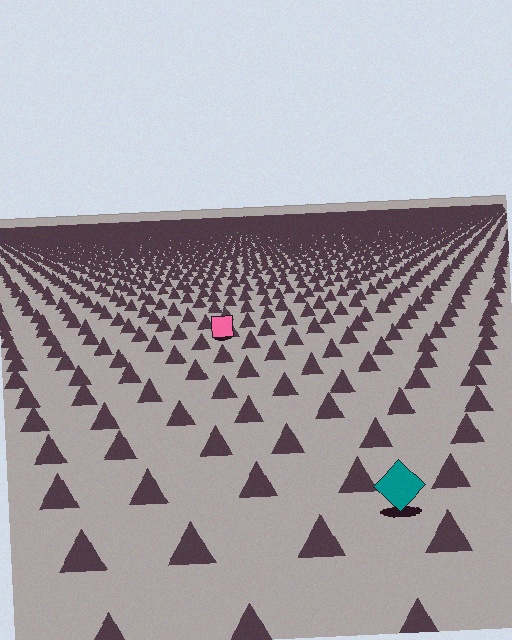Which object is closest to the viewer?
The teal diamond is closest. The texture marks near it are larger and more spread out.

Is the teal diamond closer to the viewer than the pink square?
Yes. The teal diamond is closer — you can tell from the texture gradient: the ground texture is coarser near it.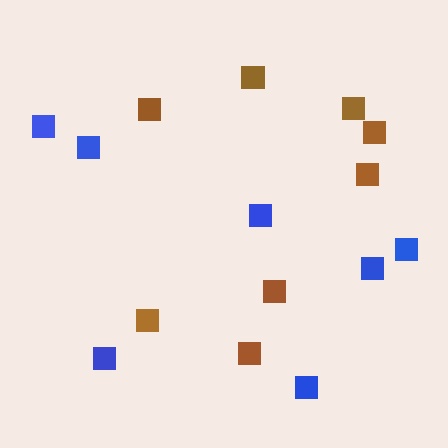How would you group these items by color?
There are 2 groups: one group of brown squares (8) and one group of blue squares (7).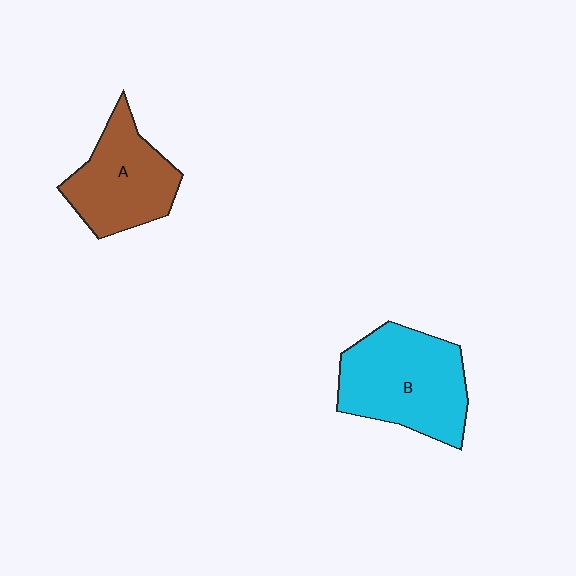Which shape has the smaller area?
Shape A (brown).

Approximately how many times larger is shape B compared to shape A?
Approximately 1.3 times.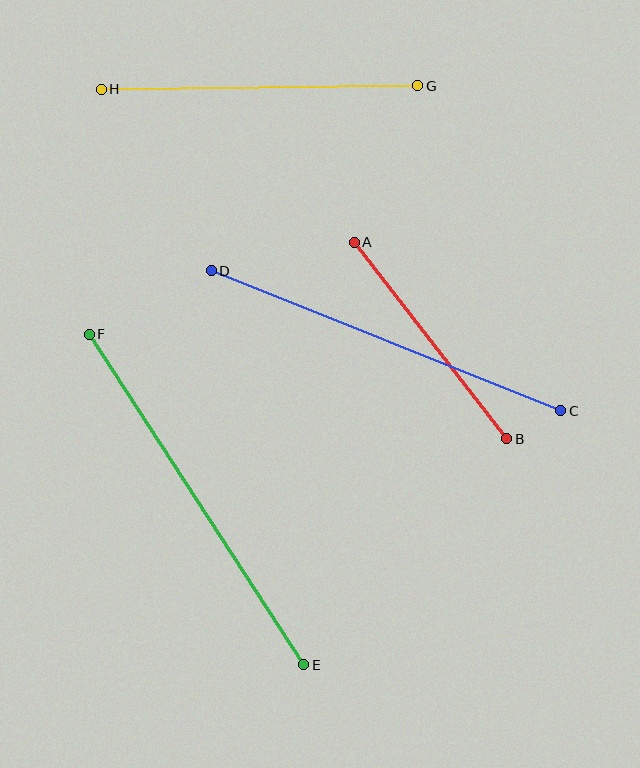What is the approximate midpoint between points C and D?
The midpoint is at approximately (386, 341) pixels.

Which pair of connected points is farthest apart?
Points E and F are farthest apart.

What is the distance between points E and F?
The distance is approximately 394 pixels.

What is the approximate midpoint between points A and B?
The midpoint is at approximately (430, 341) pixels.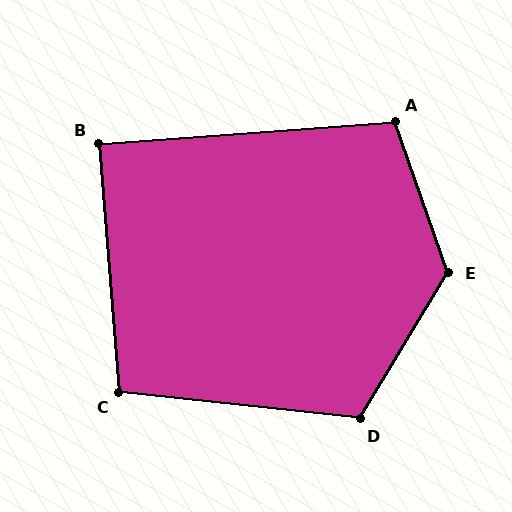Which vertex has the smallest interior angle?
B, at approximately 90 degrees.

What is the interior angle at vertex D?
Approximately 115 degrees (obtuse).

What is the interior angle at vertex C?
Approximately 101 degrees (obtuse).